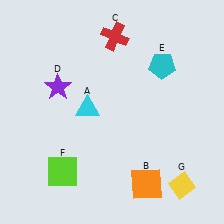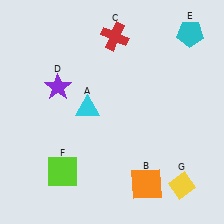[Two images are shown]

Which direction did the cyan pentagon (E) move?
The cyan pentagon (E) moved up.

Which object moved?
The cyan pentagon (E) moved up.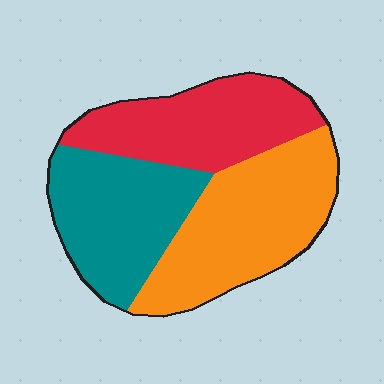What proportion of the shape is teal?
Teal covers around 30% of the shape.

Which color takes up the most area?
Orange, at roughly 40%.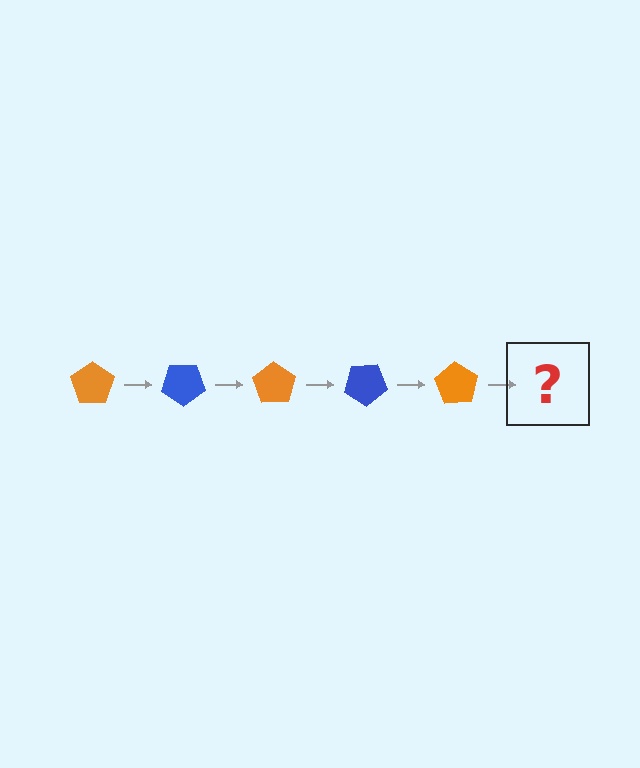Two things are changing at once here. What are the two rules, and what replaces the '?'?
The two rules are that it rotates 35 degrees each step and the color cycles through orange and blue. The '?' should be a blue pentagon, rotated 175 degrees from the start.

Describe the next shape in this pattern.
It should be a blue pentagon, rotated 175 degrees from the start.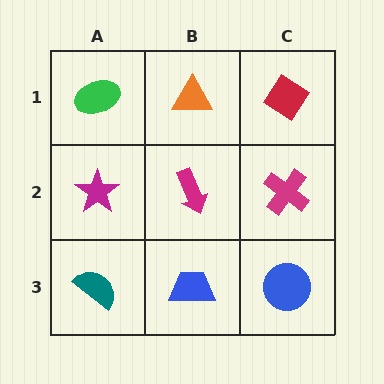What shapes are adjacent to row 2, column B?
An orange triangle (row 1, column B), a blue trapezoid (row 3, column B), a magenta star (row 2, column A), a magenta cross (row 2, column C).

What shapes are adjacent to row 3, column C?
A magenta cross (row 2, column C), a blue trapezoid (row 3, column B).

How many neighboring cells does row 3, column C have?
2.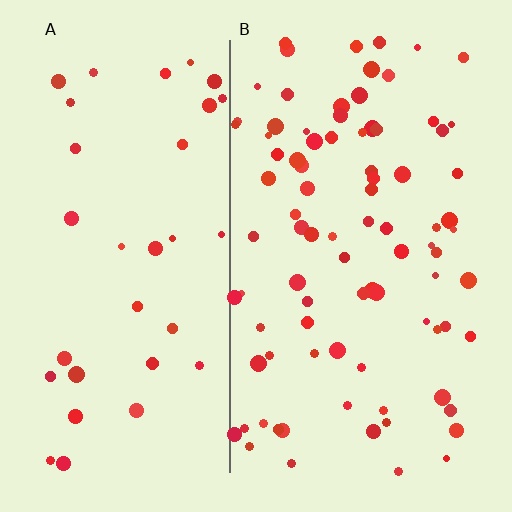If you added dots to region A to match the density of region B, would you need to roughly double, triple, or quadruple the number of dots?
Approximately triple.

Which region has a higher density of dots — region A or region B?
B (the right).